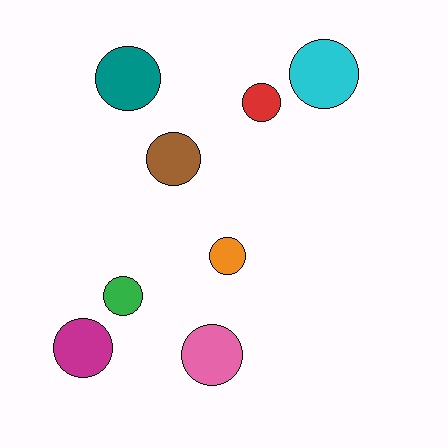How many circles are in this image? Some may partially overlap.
There are 8 circles.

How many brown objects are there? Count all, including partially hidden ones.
There is 1 brown object.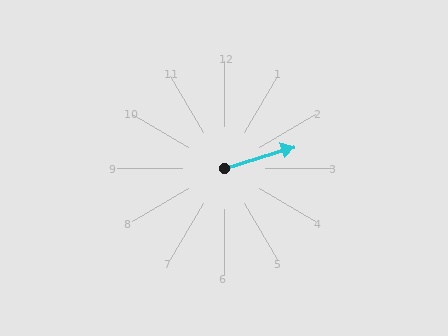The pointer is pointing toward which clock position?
Roughly 2 o'clock.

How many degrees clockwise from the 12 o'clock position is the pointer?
Approximately 73 degrees.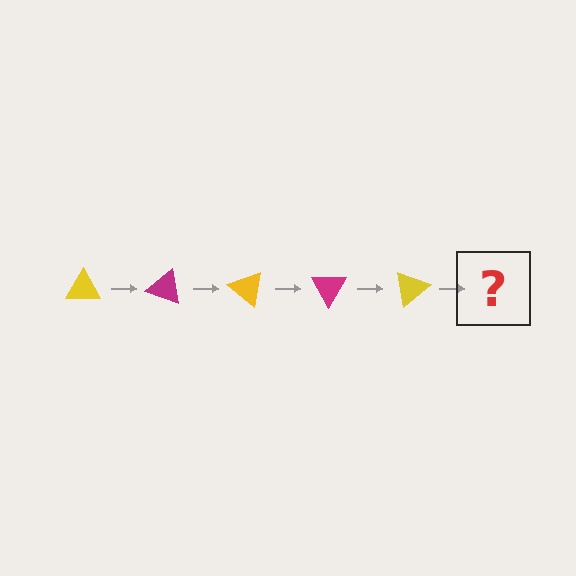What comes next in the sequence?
The next element should be a magenta triangle, rotated 100 degrees from the start.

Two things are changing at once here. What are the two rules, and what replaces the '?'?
The two rules are that it rotates 20 degrees each step and the color cycles through yellow and magenta. The '?' should be a magenta triangle, rotated 100 degrees from the start.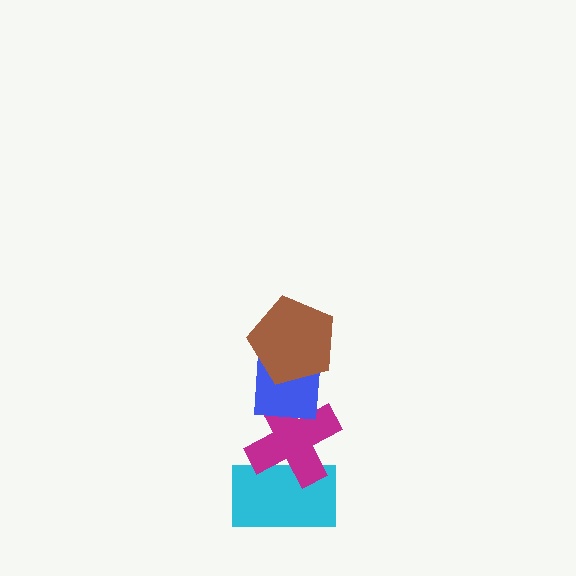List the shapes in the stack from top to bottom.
From top to bottom: the brown pentagon, the blue square, the magenta cross, the cyan rectangle.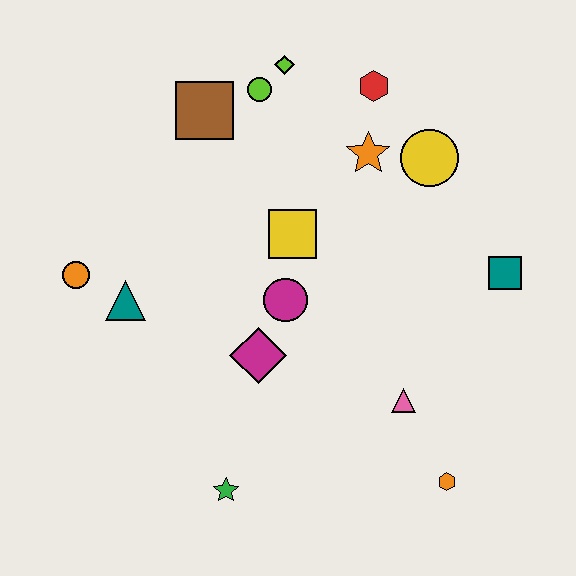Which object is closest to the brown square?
The lime circle is closest to the brown square.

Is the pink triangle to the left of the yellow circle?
Yes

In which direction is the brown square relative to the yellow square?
The brown square is above the yellow square.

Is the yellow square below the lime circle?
Yes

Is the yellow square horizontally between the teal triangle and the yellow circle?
Yes